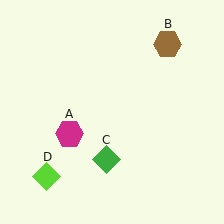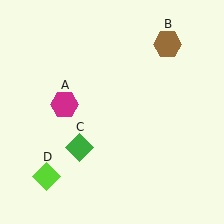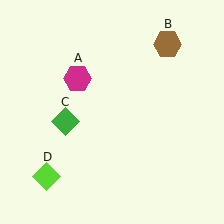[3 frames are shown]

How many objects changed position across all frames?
2 objects changed position: magenta hexagon (object A), green diamond (object C).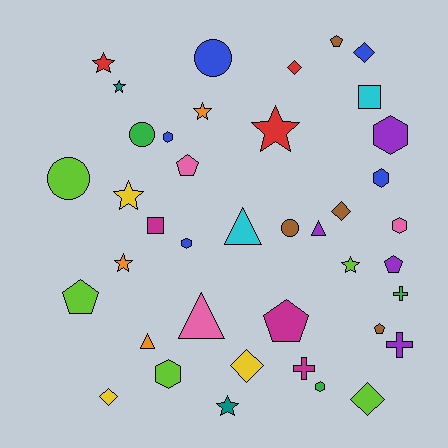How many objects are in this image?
There are 40 objects.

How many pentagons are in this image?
There are 6 pentagons.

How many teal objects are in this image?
There are 2 teal objects.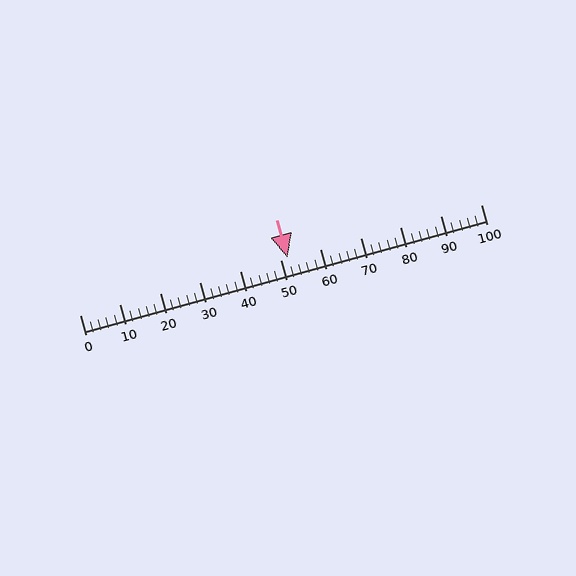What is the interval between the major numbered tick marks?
The major tick marks are spaced 10 units apart.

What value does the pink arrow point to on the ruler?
The pink arrow points to approximately 52.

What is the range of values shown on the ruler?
The ruler shows values from 0 to 100.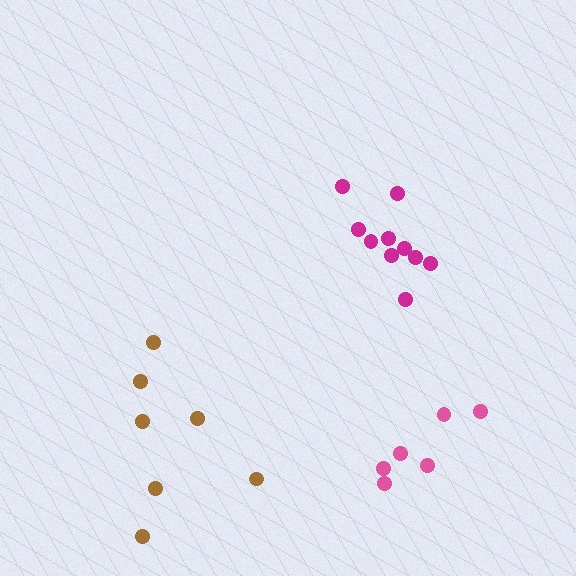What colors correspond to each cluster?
The clusters are colored: brown, magenta, pink.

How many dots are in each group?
Group 1: 7 dots, Group 2: 10 dots, Group 3: 6 dots (23 total).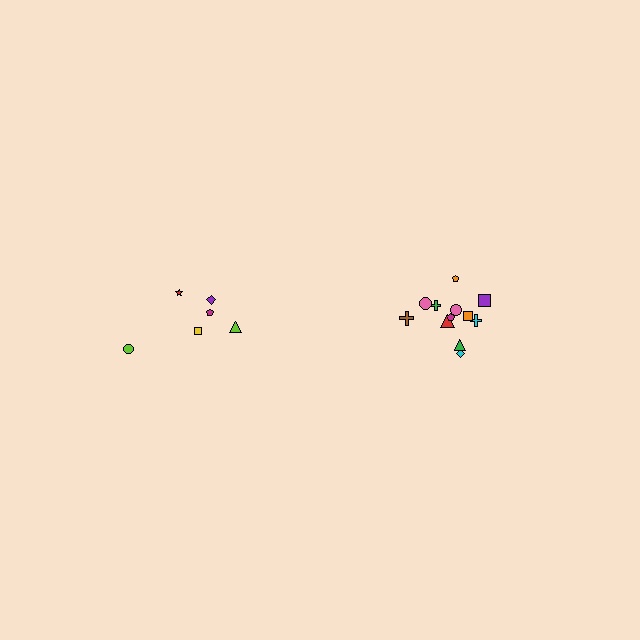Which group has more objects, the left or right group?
The right group.